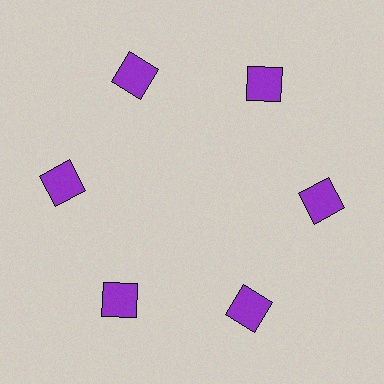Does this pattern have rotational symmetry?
Yes, this pattern has 6-fold rotational symmetry. It looks the same after rotating 60 degrees around the center.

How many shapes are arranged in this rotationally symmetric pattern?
There are 6 shapes, arranged in 6 groups of 1.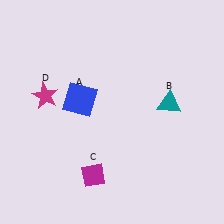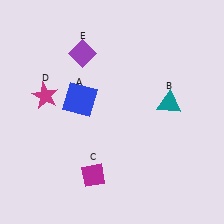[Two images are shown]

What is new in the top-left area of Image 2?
A purple diamond (E) was added in the top-left area of Image 2.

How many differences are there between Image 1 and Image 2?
There is 1 difference between the two images.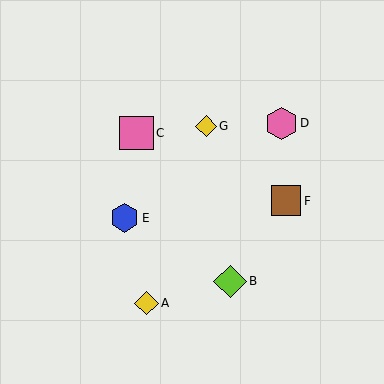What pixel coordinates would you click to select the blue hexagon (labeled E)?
Click at (124, 218) to select the blue hexagon E.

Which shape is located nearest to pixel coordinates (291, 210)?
The brown square (labeled F) at (286, 201) is nearest to that location.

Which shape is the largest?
The pink square (labeled C) is the largest.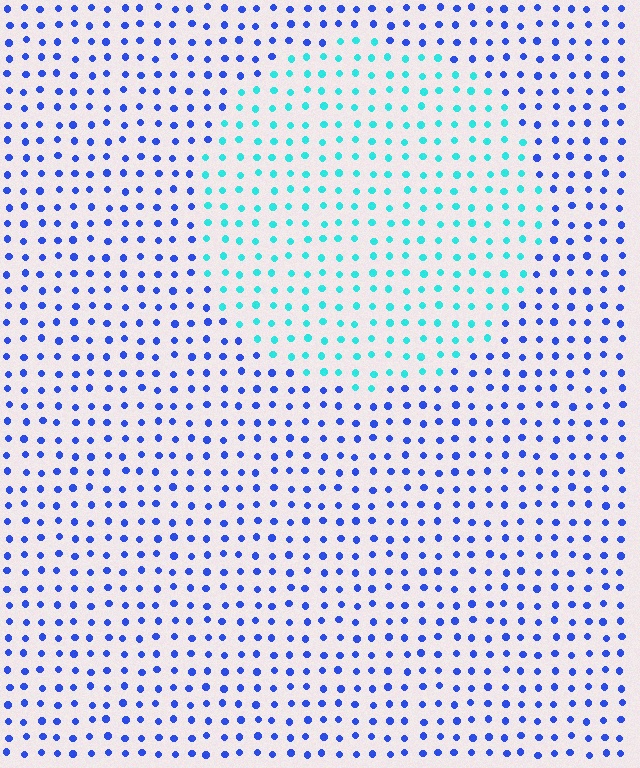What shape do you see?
I see a circle.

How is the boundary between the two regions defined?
The boundary is defined purely by a slight shift in hue (about 52 degrees). Spacing, size, and orientation are identical on both sides.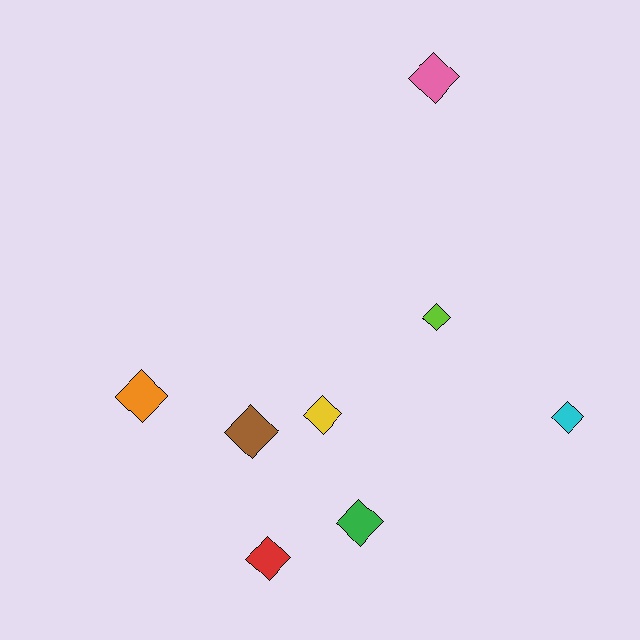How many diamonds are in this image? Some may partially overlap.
There are 8 diamonds.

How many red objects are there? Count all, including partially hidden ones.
There is 1 red object.